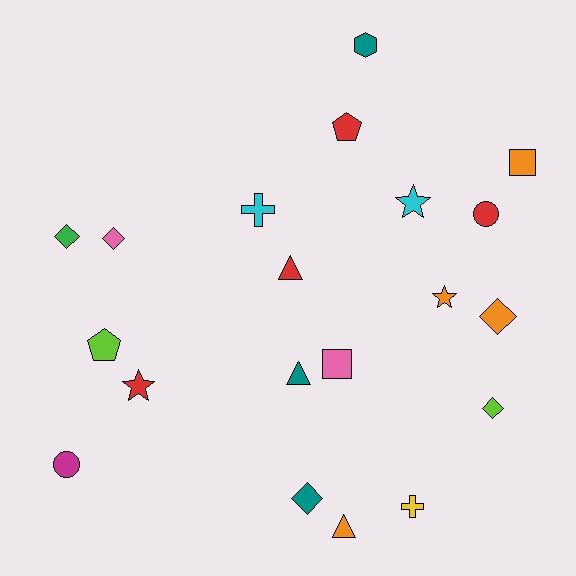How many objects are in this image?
There are 20 objects.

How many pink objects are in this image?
There are 2 pink objects.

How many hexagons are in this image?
There is 1 hexagon.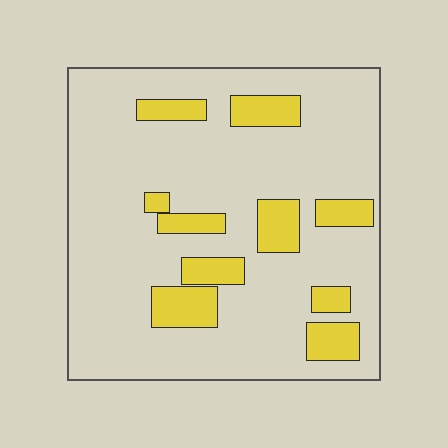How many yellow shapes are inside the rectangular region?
10.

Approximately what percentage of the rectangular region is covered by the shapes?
Approximately 20%.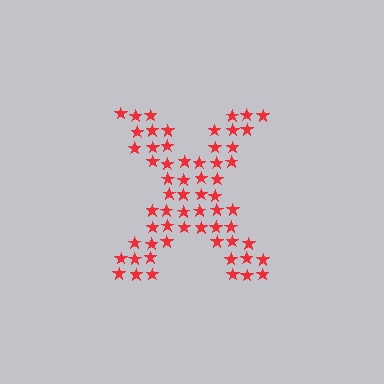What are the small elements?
The small elements are stars.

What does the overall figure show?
The overall figure shows the letter X.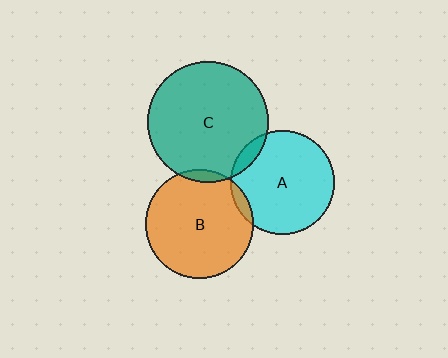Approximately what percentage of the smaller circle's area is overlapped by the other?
Approximately 10%.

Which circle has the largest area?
Circle C (teal).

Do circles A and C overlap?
Yes.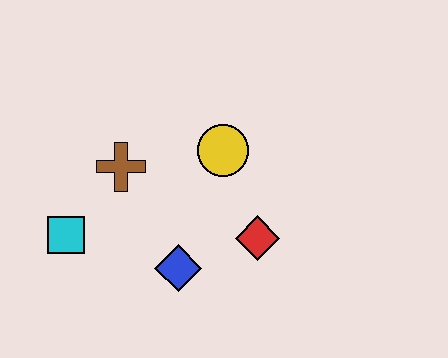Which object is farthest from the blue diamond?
The yellow circle is farthest from the blue diamond.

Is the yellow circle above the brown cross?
Yes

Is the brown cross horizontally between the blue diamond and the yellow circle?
No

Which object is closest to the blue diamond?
The red diamond is closest to the blue diamond.